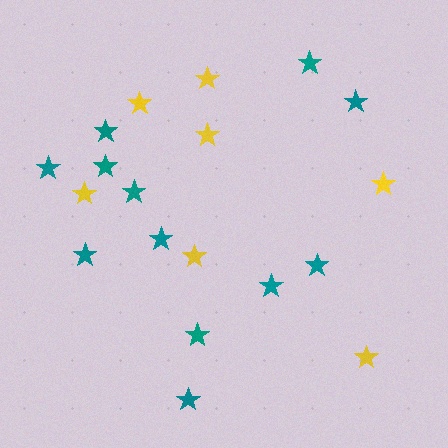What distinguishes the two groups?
There are 2 groups: one group of yellow stars (7) and one group of teal stars (12).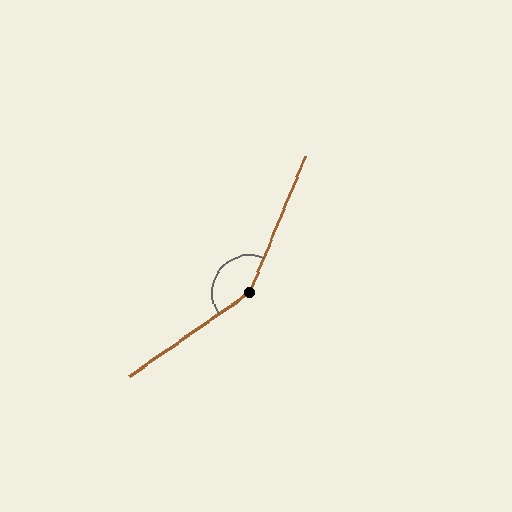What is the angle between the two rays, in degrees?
Approximately 147 degrees.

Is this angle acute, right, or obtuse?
It is obtuse.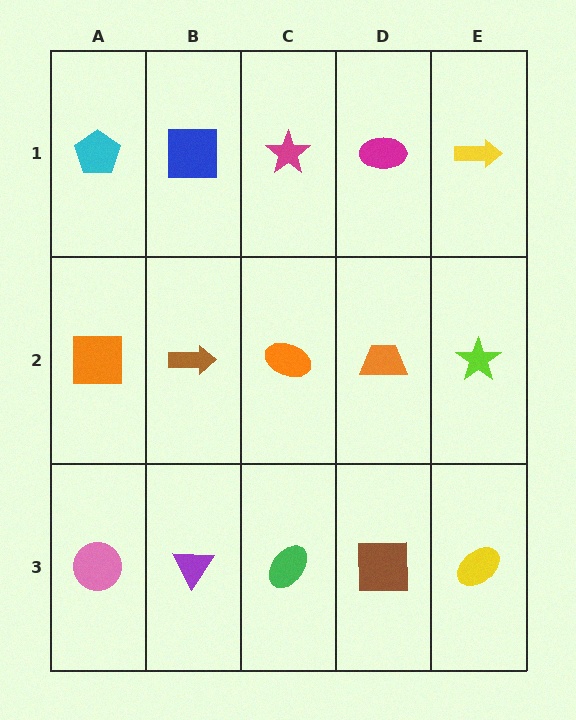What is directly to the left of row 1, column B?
A cyan pentagon.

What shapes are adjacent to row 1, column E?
A lime star (row 2, column E), a magenta ellipse (row 1, column D).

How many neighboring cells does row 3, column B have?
3.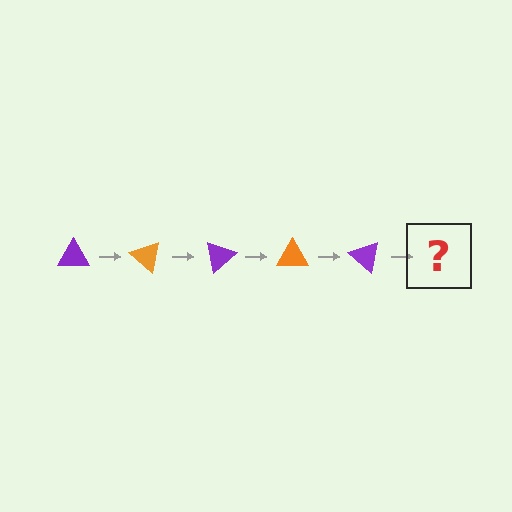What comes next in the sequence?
The next element should be an orange triangle, rotated 200 degrees from the start.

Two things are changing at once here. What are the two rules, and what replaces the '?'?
The two rules are that it rotates 40 degrees each step and the color cycles through purple and orange. The '?' should be an orange triangle, rotated 200 degrees from the start.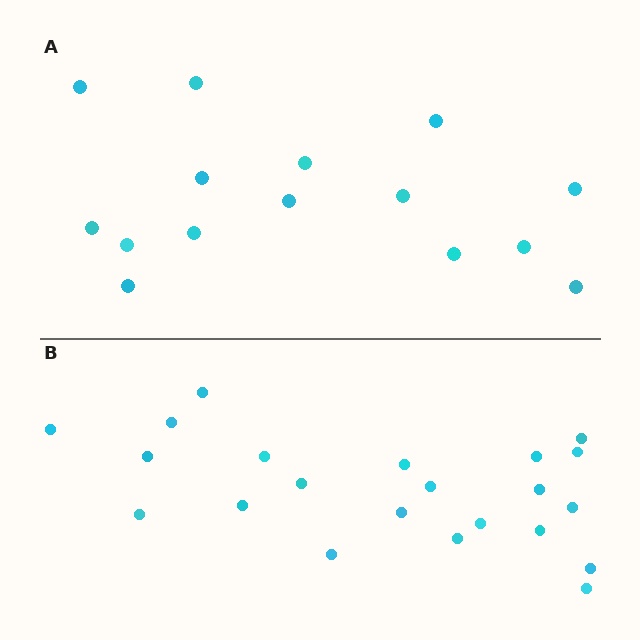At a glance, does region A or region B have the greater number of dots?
Region B (the bottom region) has more dots.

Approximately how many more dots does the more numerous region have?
Region B has roughly 8 or so more dots than region A.